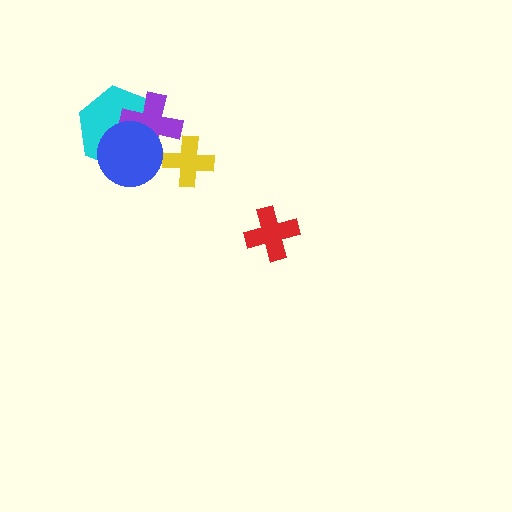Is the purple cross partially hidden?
Yes, it is partially covered by another shape.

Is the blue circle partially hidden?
No, no other shape covers it.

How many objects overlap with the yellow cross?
0 objects overlap with the yellow cross.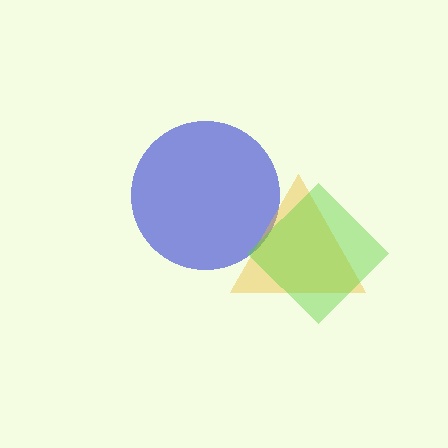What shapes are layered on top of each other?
The layered shapes are: a blue circle, a yellow triangle, a lime diamond.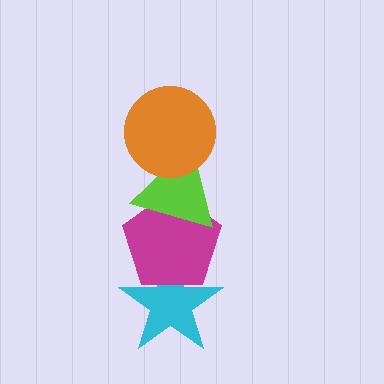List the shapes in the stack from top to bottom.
From top to bottom: the orange circle, the lime triangle, the magenta pentagon, the cyan star.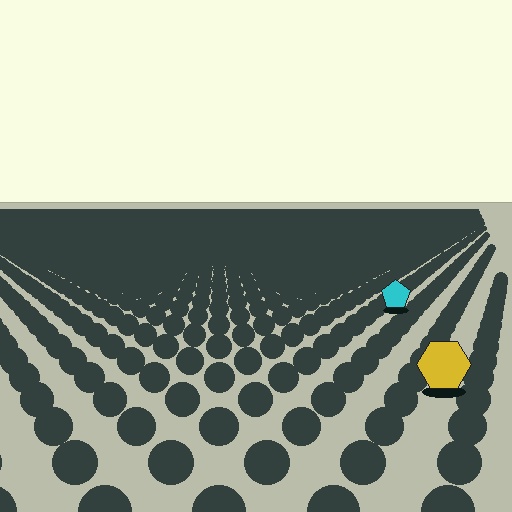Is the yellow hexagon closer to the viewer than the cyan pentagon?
Yes. The yellow hexagon is closer — you can tell from the texture gradient: the ground texture is coarser near it.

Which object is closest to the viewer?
The yellow hexagon is closest. The texture marks near it are larger and more spread out.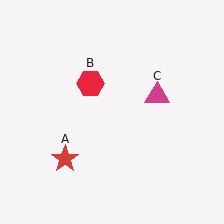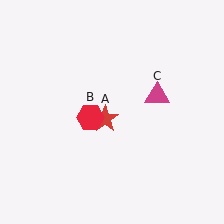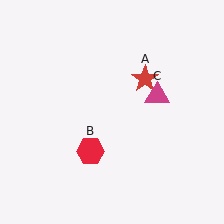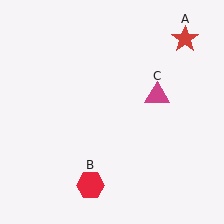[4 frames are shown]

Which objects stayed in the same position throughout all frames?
Magenta triangle (object C) remained stationary.